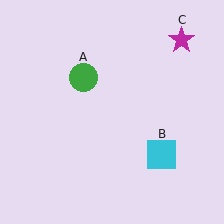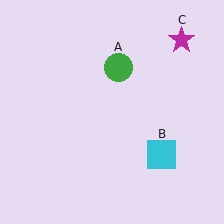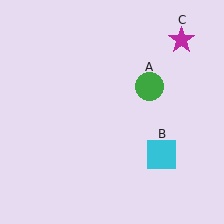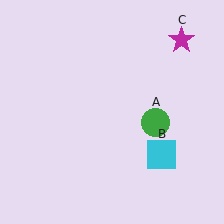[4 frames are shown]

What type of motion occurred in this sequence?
The green circle (object A) rotated clockwise around the center of the scene.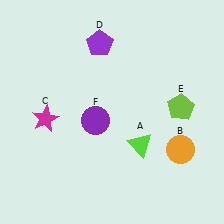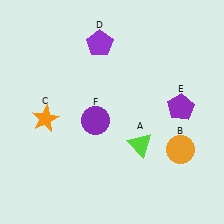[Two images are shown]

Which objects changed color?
C changed from magenta to orange. E changed from lime to purple.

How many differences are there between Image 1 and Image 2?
There are 2 differences between the two images.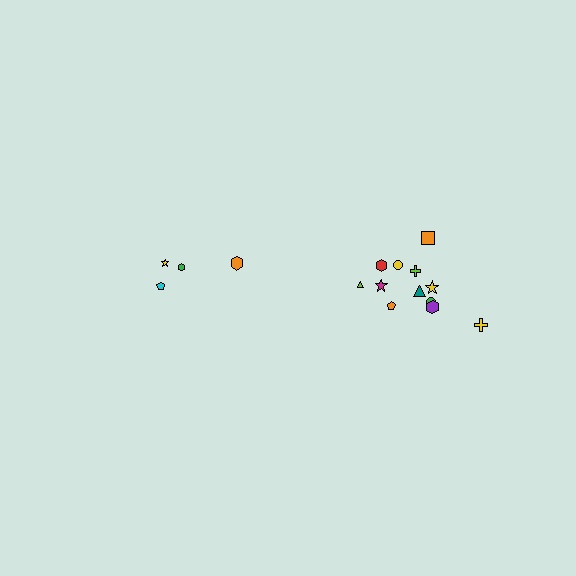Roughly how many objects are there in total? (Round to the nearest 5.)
Roughly 15 objects in total.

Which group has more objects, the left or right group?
The right group.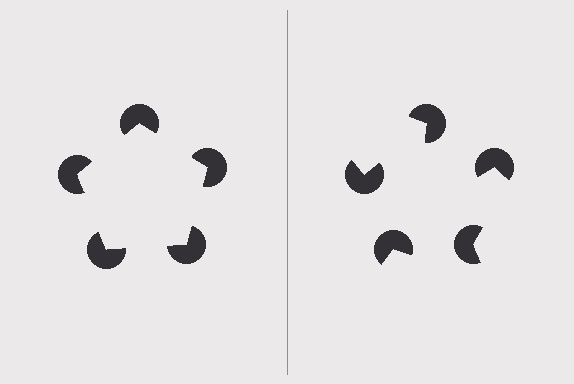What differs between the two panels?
The pac-man discs are positioned identically on both sides; only the wedge orientations differ. On the left they align to a pentagon; on the right they are misaligned.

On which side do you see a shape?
An illusory pentagon appears on the left side. On the right side the wedge cuts are rotated, so no coherent shape forms.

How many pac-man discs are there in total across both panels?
10 — 5 on each side.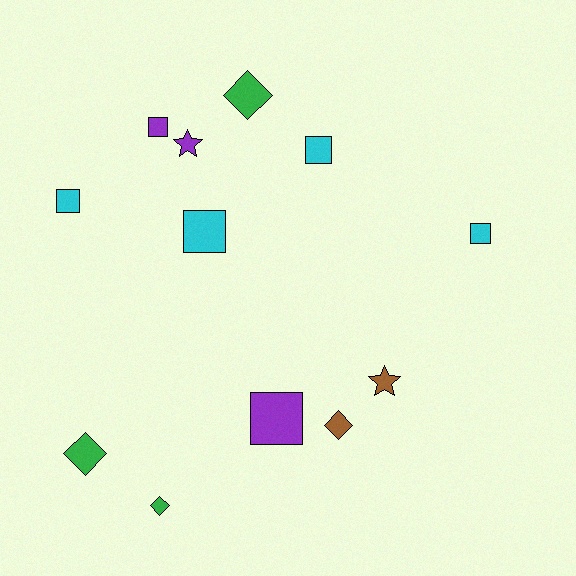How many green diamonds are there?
There are 3 green diamonds.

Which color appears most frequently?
Cyan, with 4 objects.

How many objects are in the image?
There are 12 objects.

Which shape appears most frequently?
Square, with 6 objects.